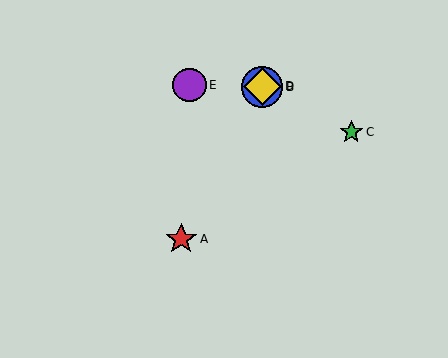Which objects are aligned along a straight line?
Objects A, B, D are aligned along a straight line.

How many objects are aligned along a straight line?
3 objects (A, B, D) are aligned along a straight line.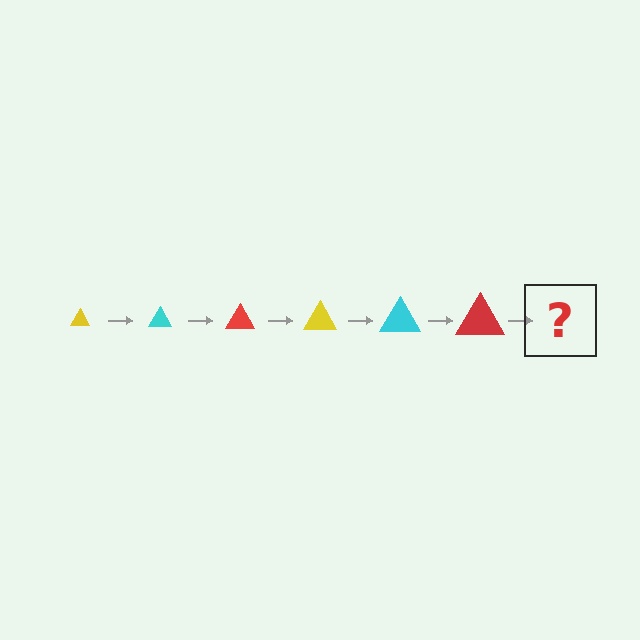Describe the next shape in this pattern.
It should be a yellow triangle, larger than the previous one.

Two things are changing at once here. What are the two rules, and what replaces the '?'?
The two rules are that the triangle grows larger each step and the color cycles through yellow, cyan, and red. The '?' should be a yellow triangle, larger than the previous one.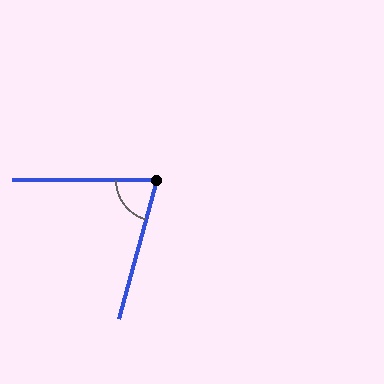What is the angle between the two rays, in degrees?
Approximately 75 degrees.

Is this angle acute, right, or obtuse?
It is acute.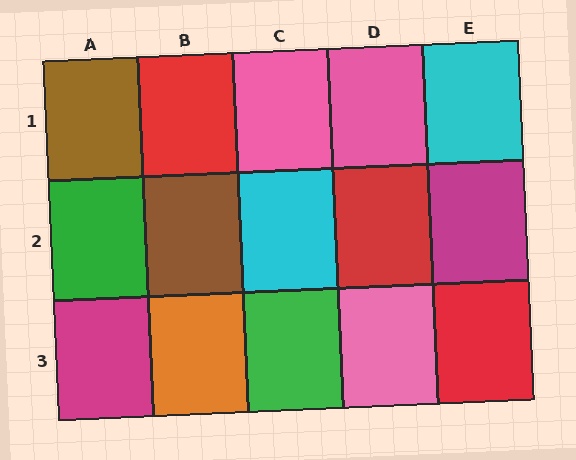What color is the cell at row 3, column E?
Red.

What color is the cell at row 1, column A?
Brown.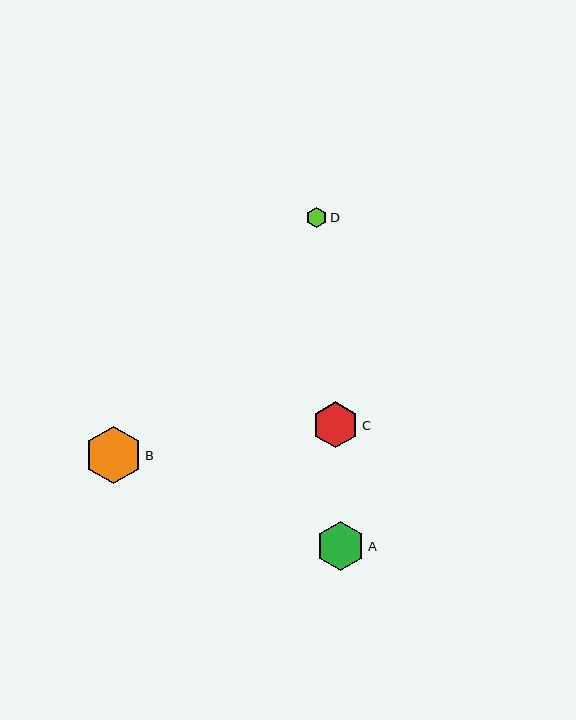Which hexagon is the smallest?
Hexagon D is the smallest with a size of approximately 21 pixels.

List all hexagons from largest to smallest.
From largest to smallest: B, A, C, D.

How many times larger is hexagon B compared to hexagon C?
Hexagon B is approximately 1.3 times the size of hexagon C.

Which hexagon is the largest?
Hexagon B is the largest with a size of approximately 58 pixels.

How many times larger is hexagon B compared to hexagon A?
Hexagon B is approximately 1.2 times the size of hexagon A.